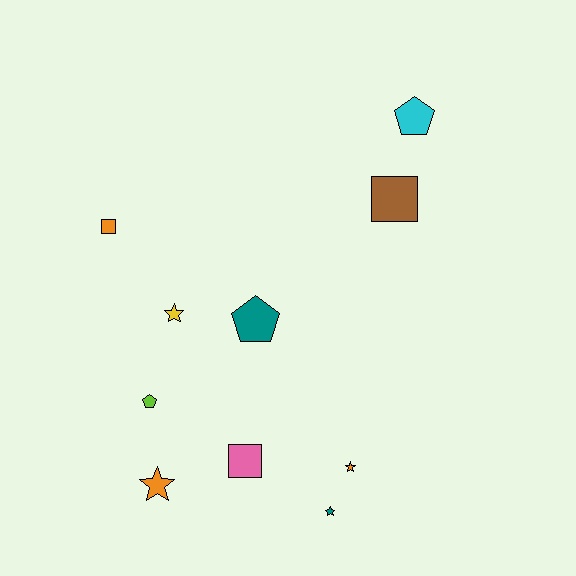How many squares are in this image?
There are 3 squares.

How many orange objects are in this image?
There are 3 orange objects.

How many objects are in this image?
There are 10 objects.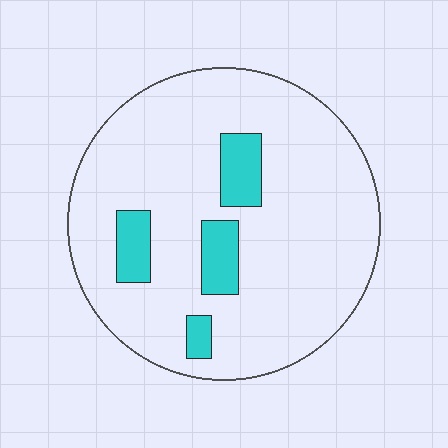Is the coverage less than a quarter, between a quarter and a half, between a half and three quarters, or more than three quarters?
Less than a quarter.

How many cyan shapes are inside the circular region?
4.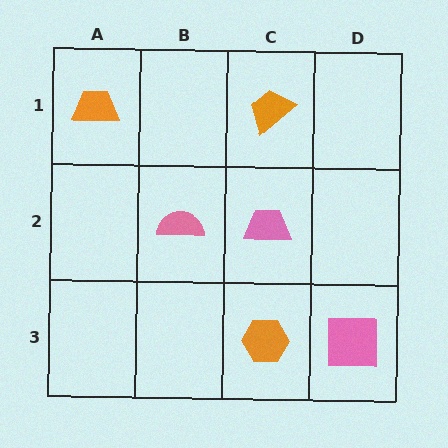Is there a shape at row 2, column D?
No, that cell is empty.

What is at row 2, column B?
A pink semicircle.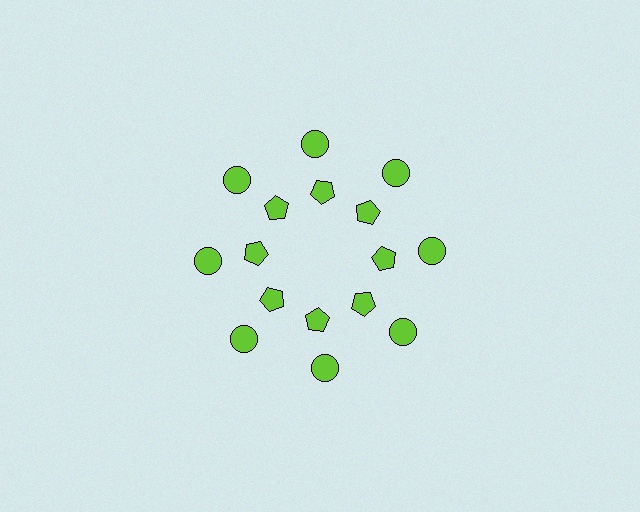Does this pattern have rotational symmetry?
Yes, this pattern has 8-fold rotational symmetry. It looks the same after rotating 45 degrees around the center.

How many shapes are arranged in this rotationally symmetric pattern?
There are 16 shapes, arranged in 8 groups of 2.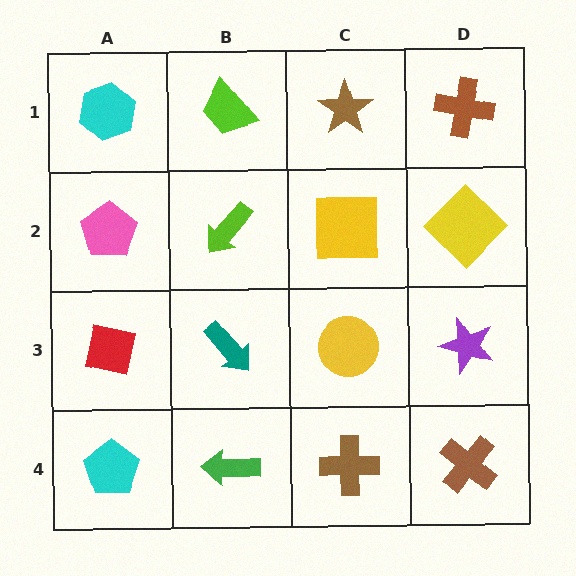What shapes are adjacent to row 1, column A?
A pink pentagon (row 2, column A), a lime trapezoid (row 1, column B).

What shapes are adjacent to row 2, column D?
A brown cross (row 1, column D), a purple star (row 3, column D), a yellow square (row 2, column C).